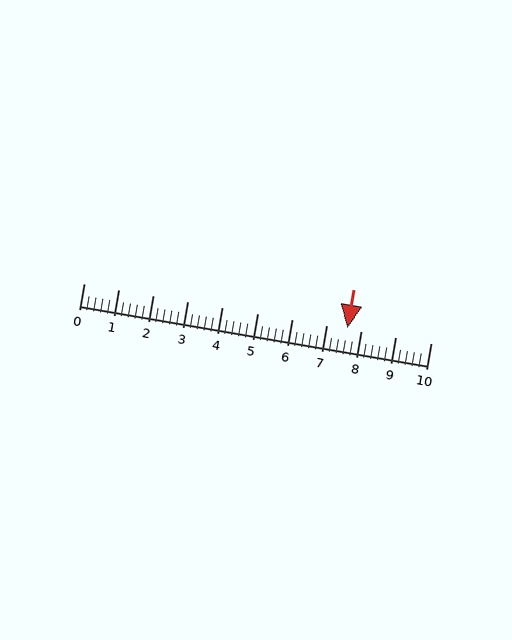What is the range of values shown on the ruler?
The ruler shows values from 0 to 10.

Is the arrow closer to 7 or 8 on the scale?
The arrow is closer to 8.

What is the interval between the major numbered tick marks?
The major tick marks are spaced 1 units apart.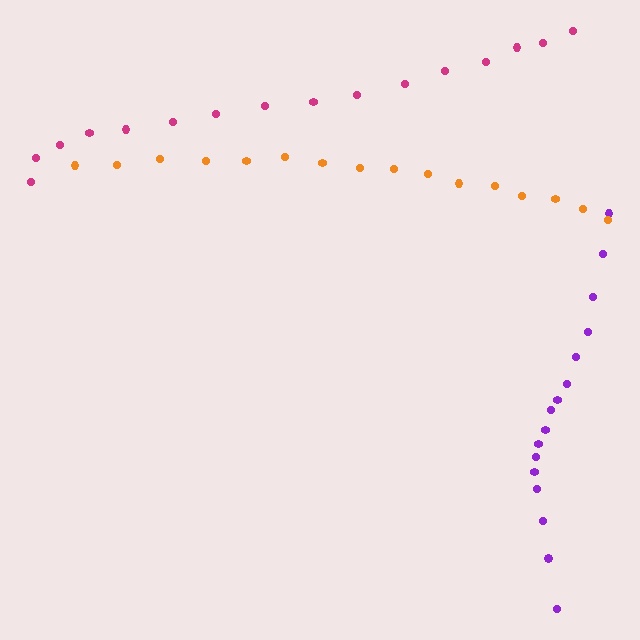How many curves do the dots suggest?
There are 3 distinct paths.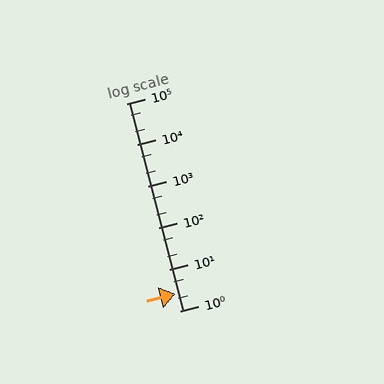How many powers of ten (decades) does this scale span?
The scale spans 5 decades, from 1 to 100000.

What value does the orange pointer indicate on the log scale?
The pointer indicates approximately 2.5.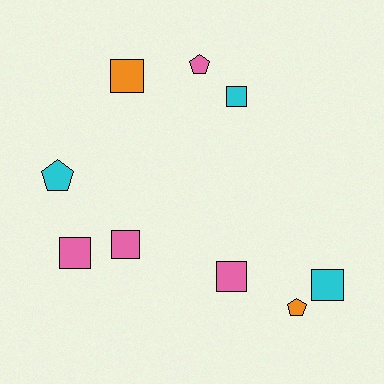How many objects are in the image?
There are 9 objects.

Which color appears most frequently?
Pink, with 4 objects.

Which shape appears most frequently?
Square, with 6 objects.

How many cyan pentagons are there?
There is 1 cyan pentagon.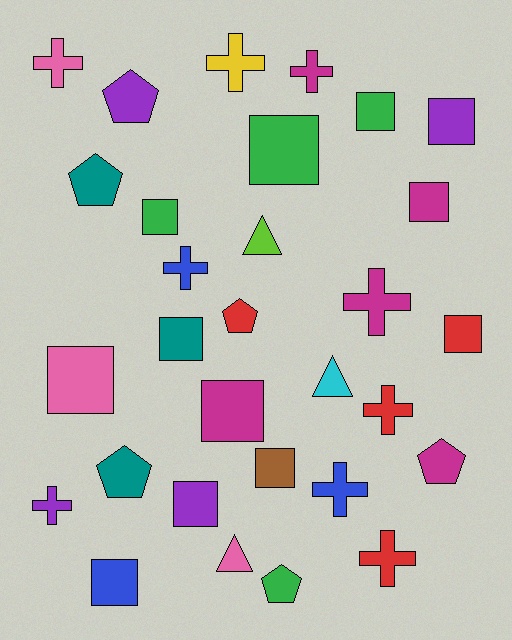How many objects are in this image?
There are 30 objects.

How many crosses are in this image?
There are 9 crosses.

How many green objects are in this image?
There are 4 green objects.